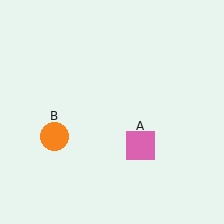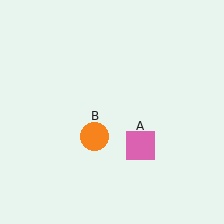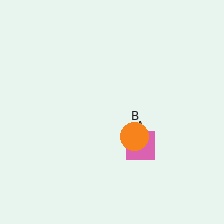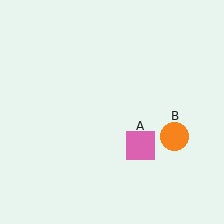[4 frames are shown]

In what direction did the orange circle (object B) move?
The orange circle (object B) moved right.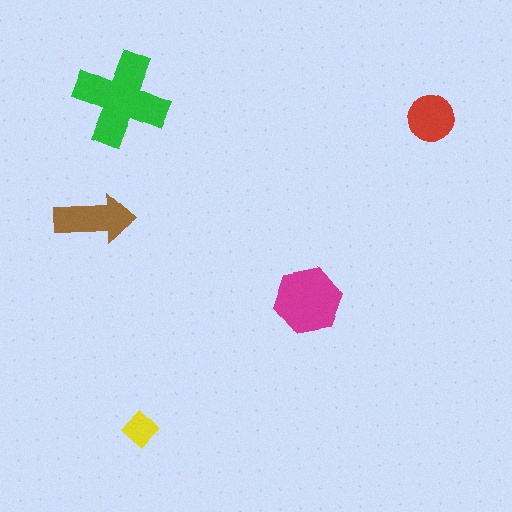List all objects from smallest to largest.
The yellow diamond, the red circle, the brown arrow, the magenta hexagon, the green cross.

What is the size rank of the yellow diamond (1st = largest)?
5th.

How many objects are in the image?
There are 5 objects in the image.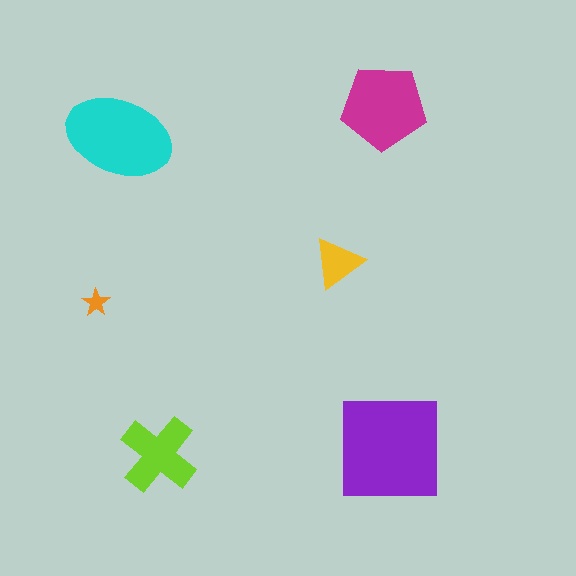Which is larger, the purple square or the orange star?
The purple square.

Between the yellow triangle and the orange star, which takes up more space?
The yellow triangle.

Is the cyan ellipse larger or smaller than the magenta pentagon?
Larger.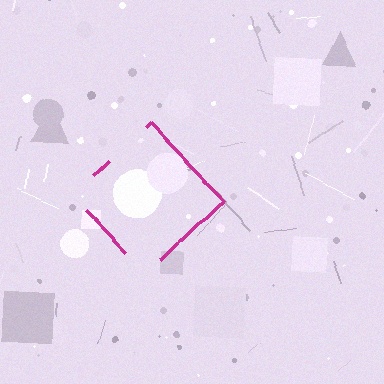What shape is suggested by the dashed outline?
The dashed outline suggests a diamond.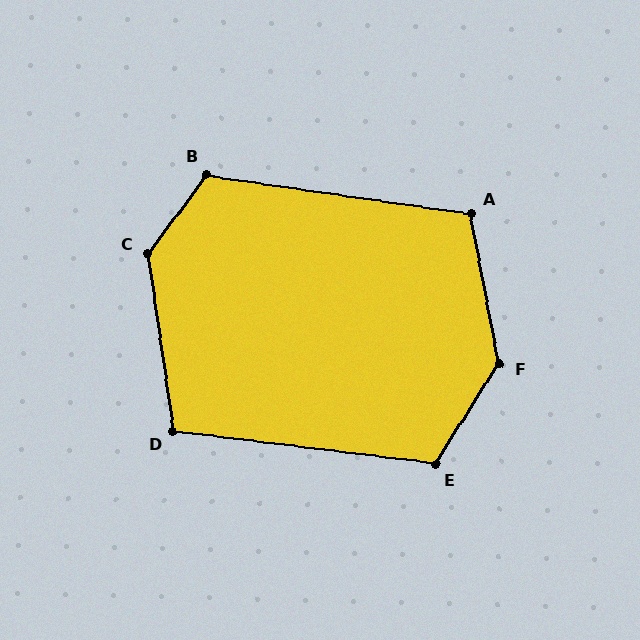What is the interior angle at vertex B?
Approximately 118 degrees (obtuse).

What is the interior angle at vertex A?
Approximately 109 degrees (obtuse).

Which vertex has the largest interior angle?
F, at approximately 137 degrees.